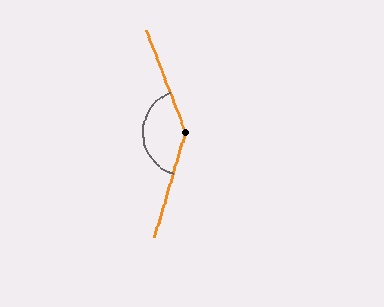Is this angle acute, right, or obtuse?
It is obtuse.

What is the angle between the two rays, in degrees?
Approximately 142 degrees.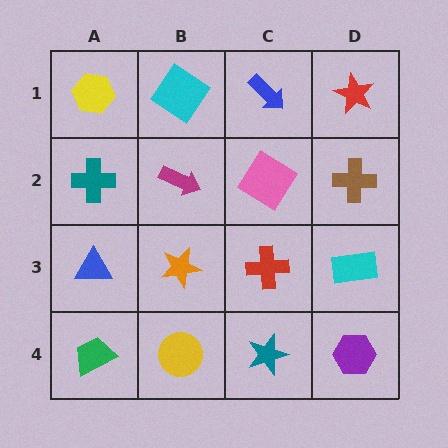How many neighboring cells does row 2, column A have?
3.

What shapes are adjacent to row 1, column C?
A pink diamond (row 2, column C), a cyan diamond (row 1, column B), a red star (row 1, column D).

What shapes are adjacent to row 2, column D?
A red star (row 1, column D), a cyan rectangle (row 3, column D), a pink diamond (row 2, column C).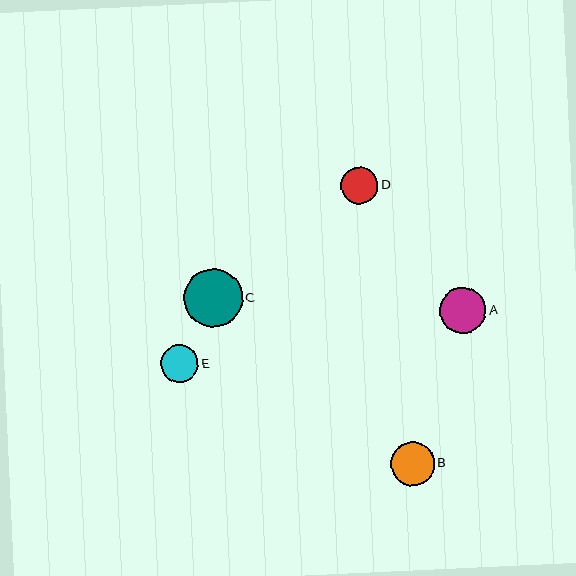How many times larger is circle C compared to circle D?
Circle C is approximately 1.6 times the size of circle D.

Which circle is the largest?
Circle C is the largest with a size of approximately 58 pixels.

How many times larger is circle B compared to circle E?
Circle B is approximately 1.2 times the size of circle E.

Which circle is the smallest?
Circle D is the smallest with a size of approximately 37 pixels.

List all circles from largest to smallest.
From largest to smallest: C, A, B, E, D.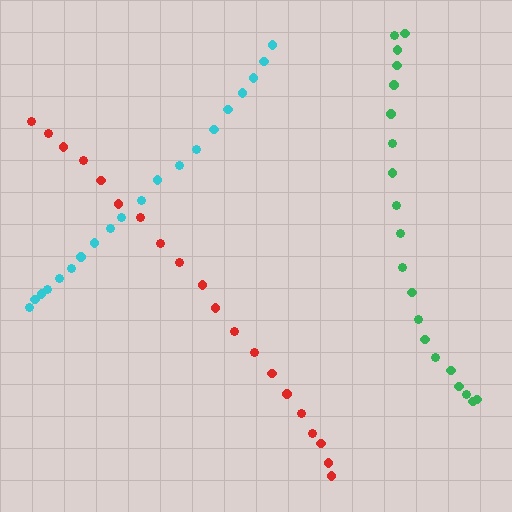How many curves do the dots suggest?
There are 3 distinct paths.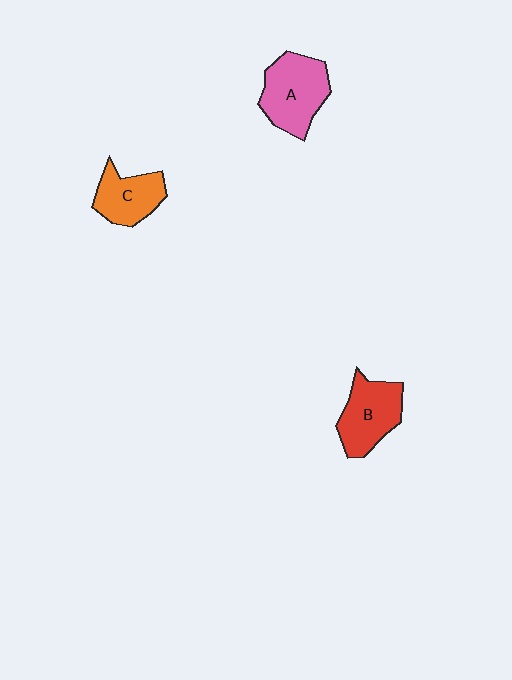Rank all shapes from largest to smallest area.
From largest to smallest: A (pink), B (red), C (orange).